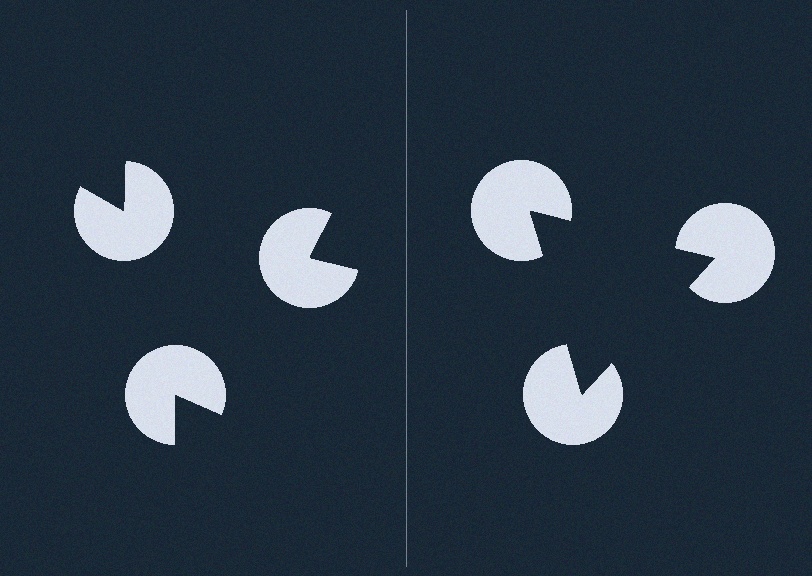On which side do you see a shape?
An illusory triangle appears on the right side. On the left side the wedge cuts are rotated, so no coherent shape forms.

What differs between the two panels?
The pac-man discs are positioned identically on both sides; only the wedge orientations differ. On the right they align to a triangle; on the left they are misaligned.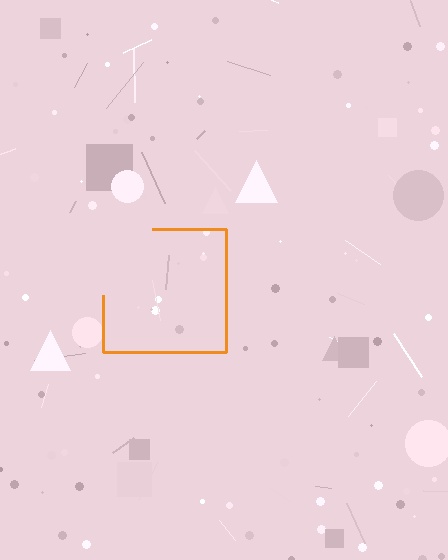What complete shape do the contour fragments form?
The contour fragments form a square.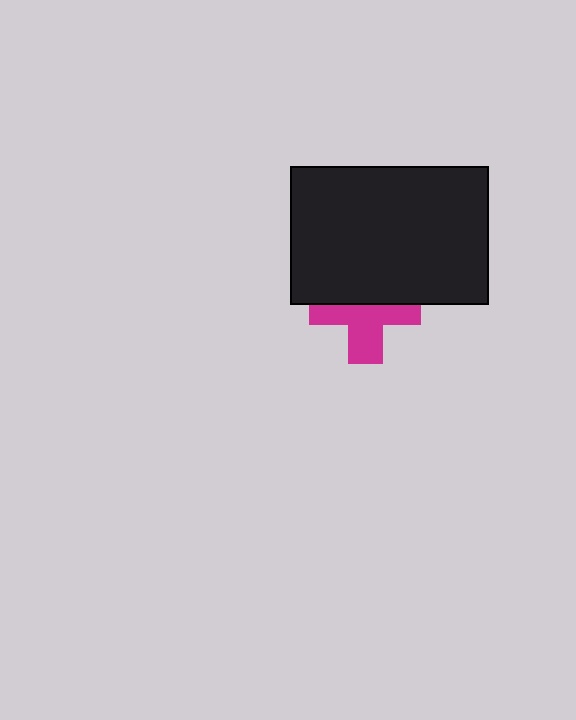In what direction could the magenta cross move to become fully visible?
The magenta cross could move down. That would shift it out from behind the black rectangle entirely.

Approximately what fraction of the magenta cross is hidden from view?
Roughly 47% of the magenta cross is hidden behind the black rectangle.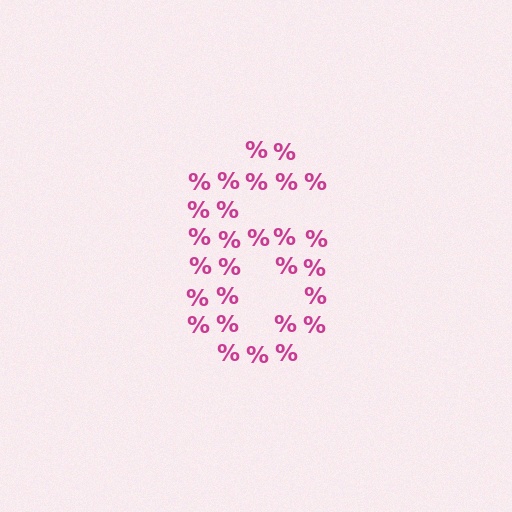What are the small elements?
The small elements are percent signs.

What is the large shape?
The large shape is the digit 6.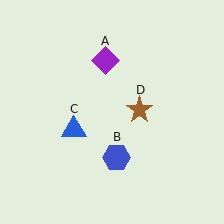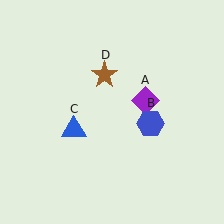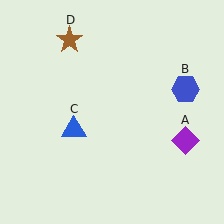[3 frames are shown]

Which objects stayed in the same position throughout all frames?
Blue triangle (object C) remained stationary.